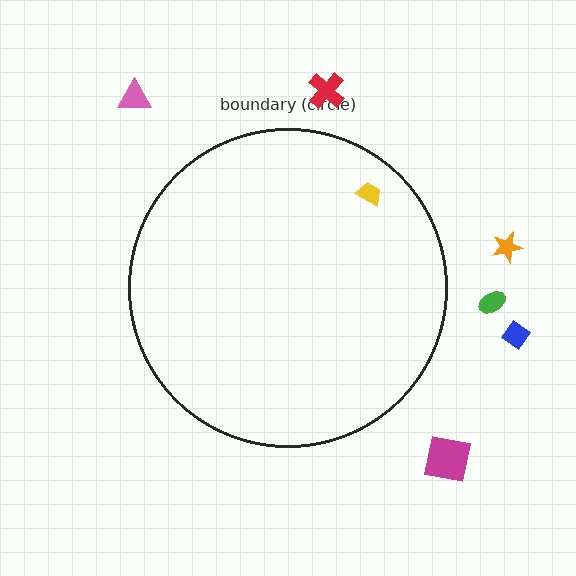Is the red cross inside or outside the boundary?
Outside.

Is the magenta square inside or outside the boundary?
Outside.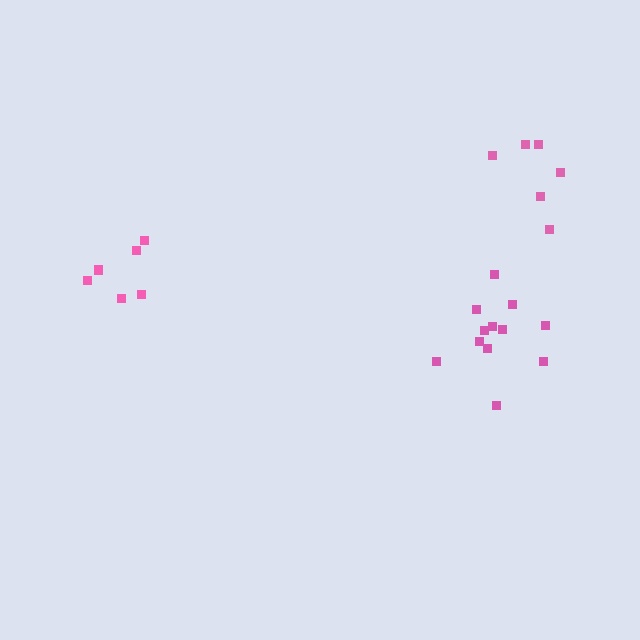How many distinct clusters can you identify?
There are 3 distinct clusters.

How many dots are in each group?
Group 1: 12 dots, Group 2: 6 dots, Group 3: 6 dots (24 total).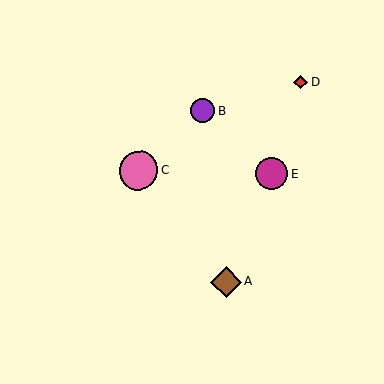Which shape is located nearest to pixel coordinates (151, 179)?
The pink circle (labeled C) at (138, 171) is nearest to that location.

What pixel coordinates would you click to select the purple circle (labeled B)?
Click at (203, 110) to select the purple circle B.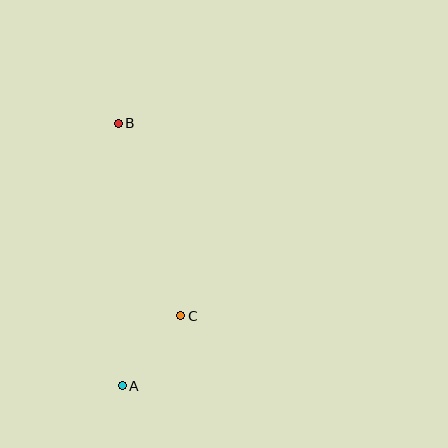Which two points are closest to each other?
Points A and C are closest to each other.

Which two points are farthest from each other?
Points A and B are farthest from each other.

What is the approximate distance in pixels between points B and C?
The distance between B and C is approximately 202 pixels.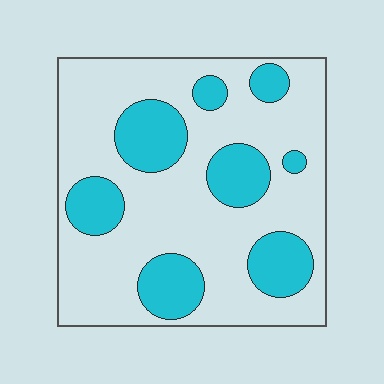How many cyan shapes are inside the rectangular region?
8.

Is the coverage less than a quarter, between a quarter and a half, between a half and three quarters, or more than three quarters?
Between a quarter and a half.